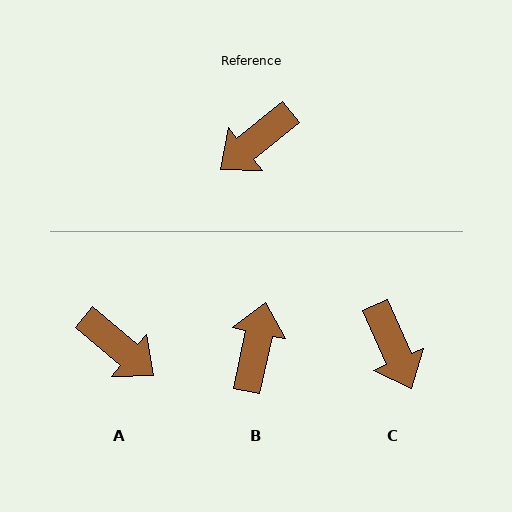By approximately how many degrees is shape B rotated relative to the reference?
Approximately 141 degrees clockwise.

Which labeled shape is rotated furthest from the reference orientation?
B, about 141 degrees away.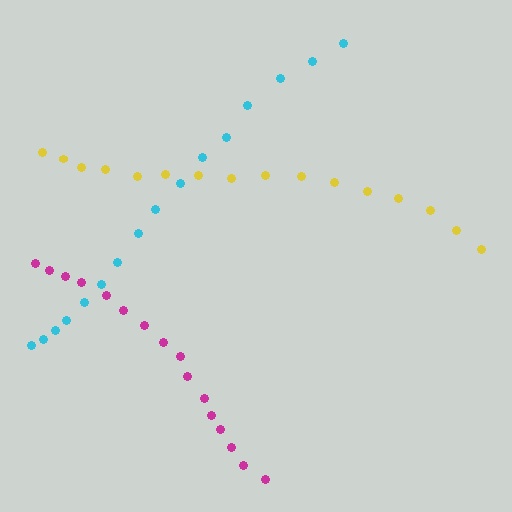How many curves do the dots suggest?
There are 3 distinct paths.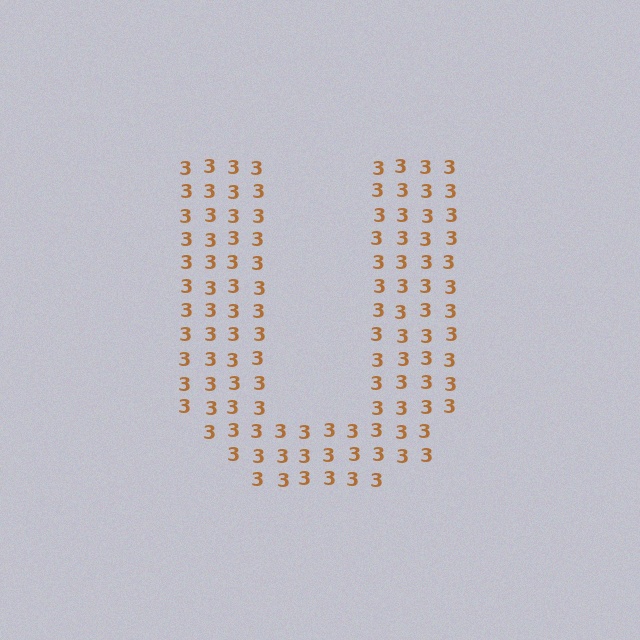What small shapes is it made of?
It is made of small digit 3's.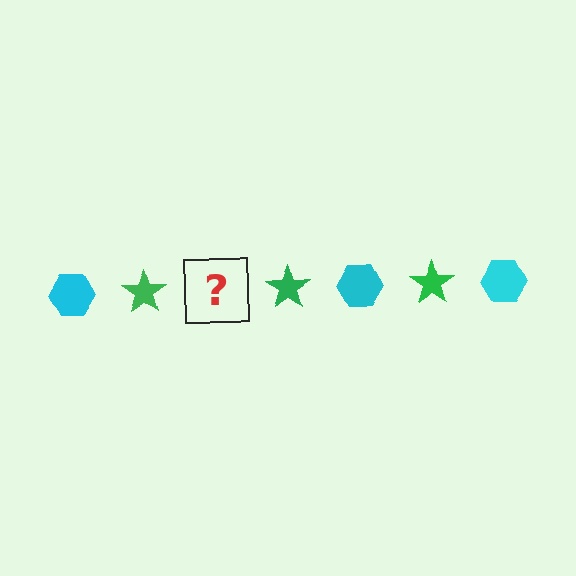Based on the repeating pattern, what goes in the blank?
The blank should be a cyan hexagon.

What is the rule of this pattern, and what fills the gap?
The rule is that the pattern alternates between cyan hexagon and green star. The gap should be filled with a cyan hexagon.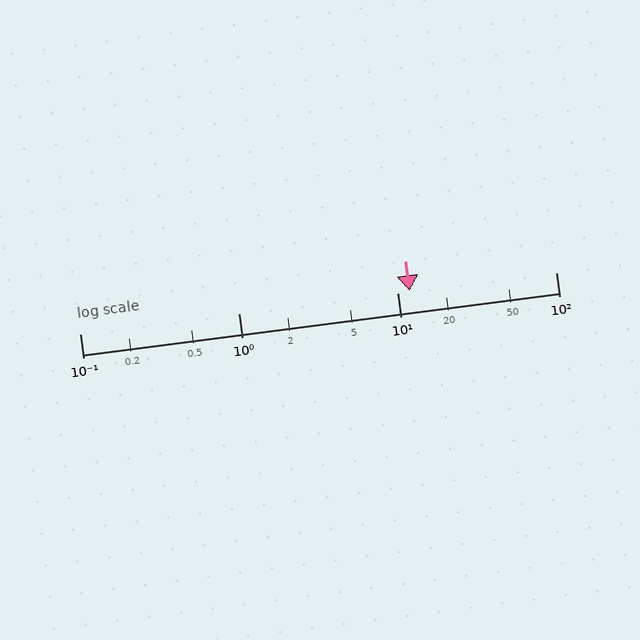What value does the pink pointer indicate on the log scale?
The pointer indicates approximately 12.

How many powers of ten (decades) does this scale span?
The scale spans 3 decades, from 0.1 to 100.